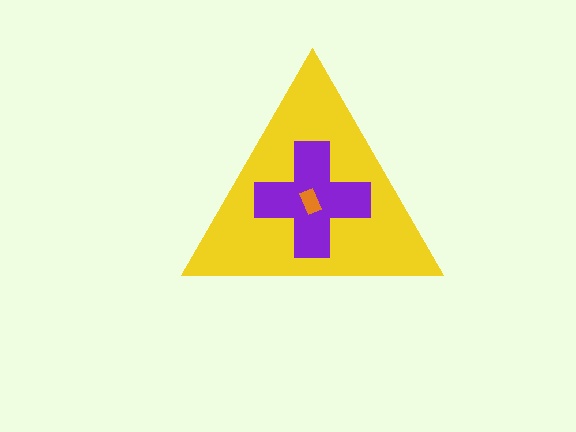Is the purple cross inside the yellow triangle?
Yes.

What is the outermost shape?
The yellow triangle.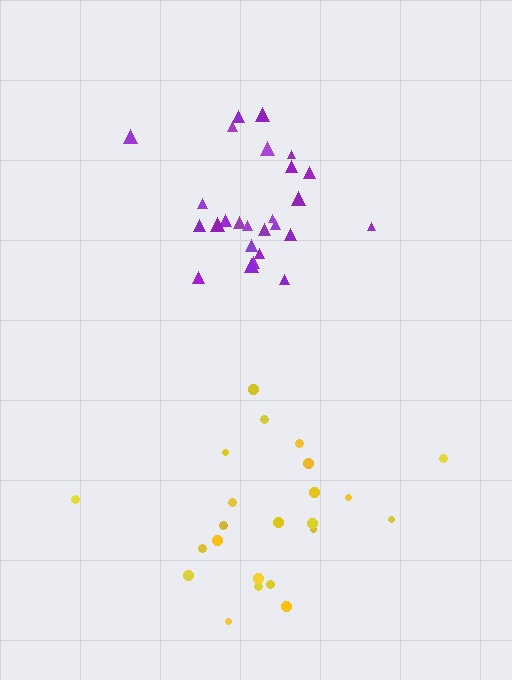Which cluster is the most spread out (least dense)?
Yellow.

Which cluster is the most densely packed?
Purple.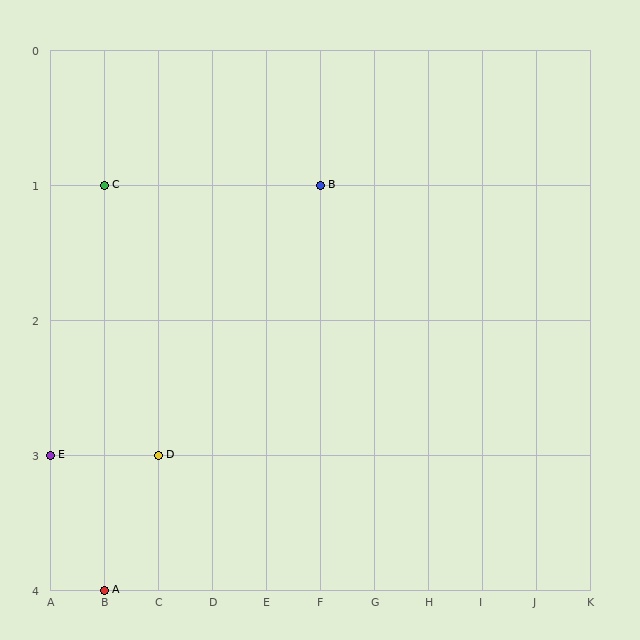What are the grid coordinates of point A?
Point A is at grid coordinates (B, 4).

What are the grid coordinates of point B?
Point B is at grid coordinates (F, 1).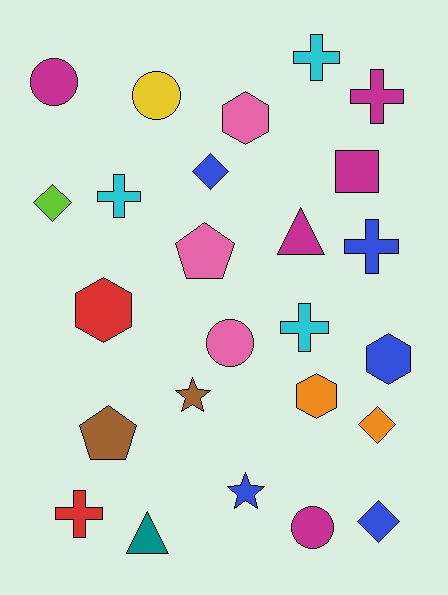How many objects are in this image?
There are 25 objects.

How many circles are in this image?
There are 4 circles.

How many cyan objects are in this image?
There are 3 cyan objects.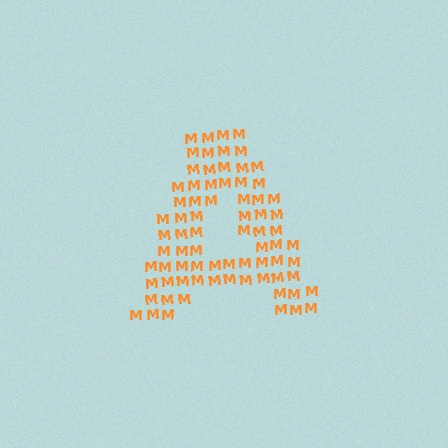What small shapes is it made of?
It is made of small letter M's.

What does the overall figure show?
The overall figure shows the letter A.